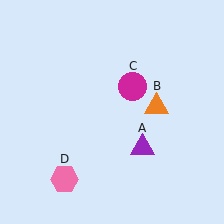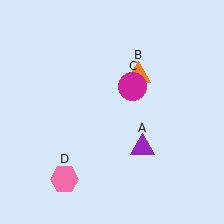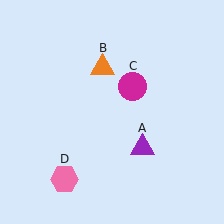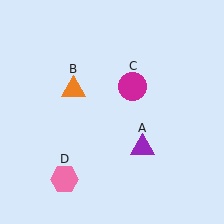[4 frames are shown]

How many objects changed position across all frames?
1 object changed position: orange triangle (object B).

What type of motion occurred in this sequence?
The orange triangle (object B) rotated counterclockwise around the center of the scene.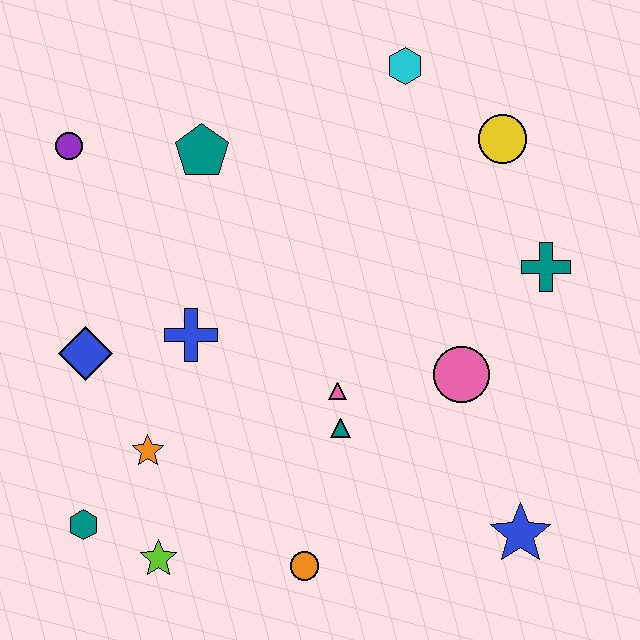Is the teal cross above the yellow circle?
No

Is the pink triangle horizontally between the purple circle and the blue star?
Yes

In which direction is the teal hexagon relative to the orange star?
The teal hexagon is below the orange star.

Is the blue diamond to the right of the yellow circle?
No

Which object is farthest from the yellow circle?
The teal hexagon is farthest from the yellow circle.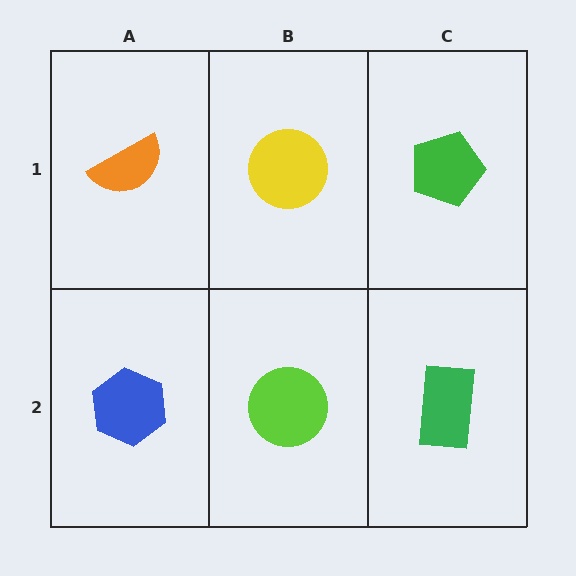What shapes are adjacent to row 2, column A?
An orange semicircle (row 1, column A), a lime circle (row 2, column B).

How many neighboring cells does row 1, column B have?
3.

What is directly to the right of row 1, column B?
A green pentagon.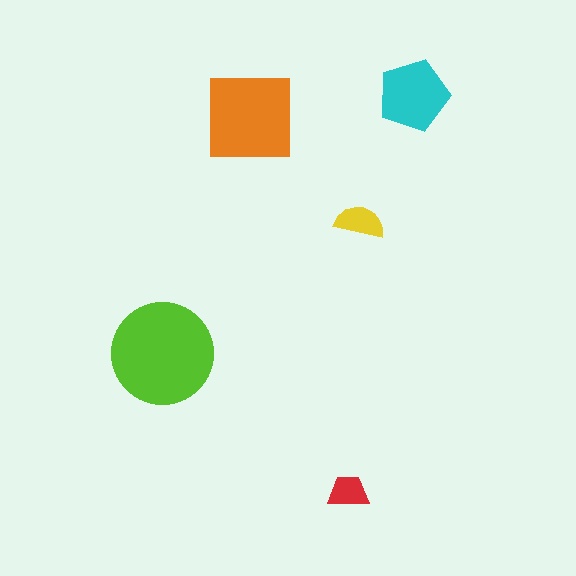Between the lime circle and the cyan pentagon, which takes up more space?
The lime circle.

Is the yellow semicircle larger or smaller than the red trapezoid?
Larger.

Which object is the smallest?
The red trapezoid.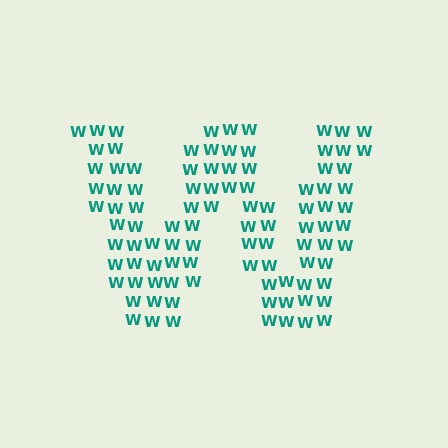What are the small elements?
The small elements are letter W's.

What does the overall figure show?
The overall figure shows the letter W.